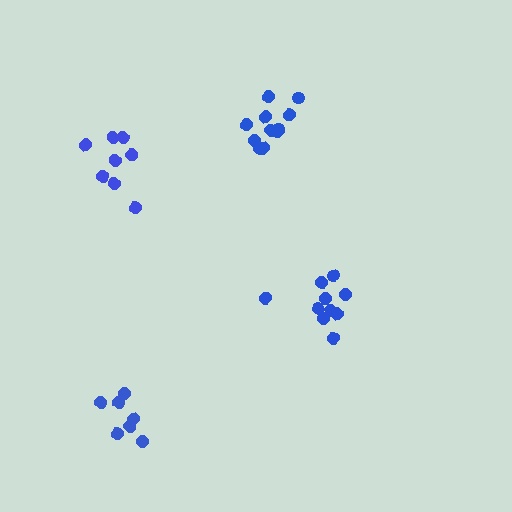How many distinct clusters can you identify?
There are 4 distinct clusters.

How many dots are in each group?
Group 1: 11 dots, Group 2: 8 dots, Group 3: 10 dots, Group 4: 7 dots (36 total).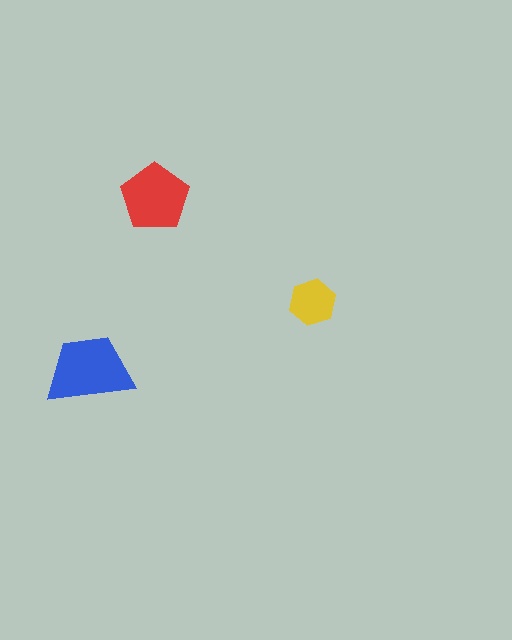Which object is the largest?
The blue trapezoid.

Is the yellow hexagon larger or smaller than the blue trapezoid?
Smaller.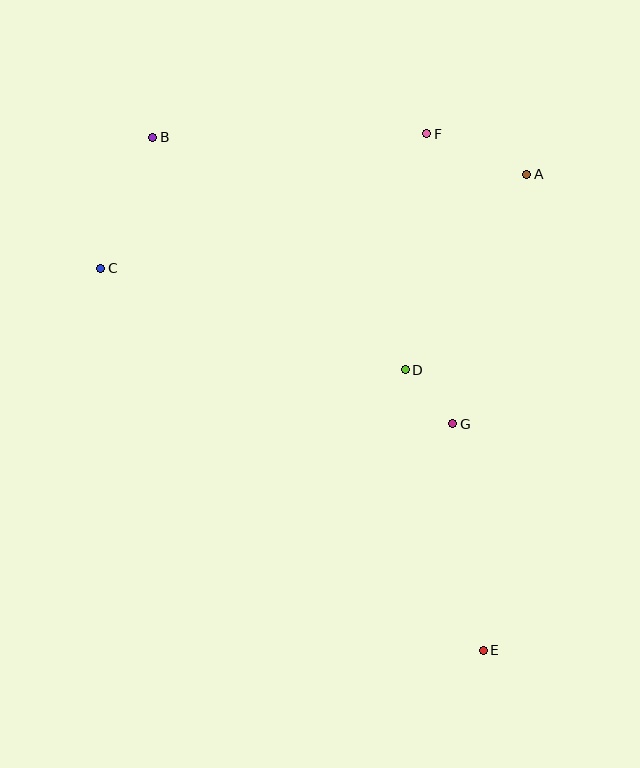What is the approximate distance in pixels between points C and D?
The distance between C and D is approximately 321 pixels.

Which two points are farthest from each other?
Points B and E are farthest from each other.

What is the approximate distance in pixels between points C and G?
The distance between C and G is approximately 385 pixels.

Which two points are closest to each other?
Points D and G are closest to each other.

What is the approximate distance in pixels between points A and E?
The distance between A and E is approximately 478 pixels.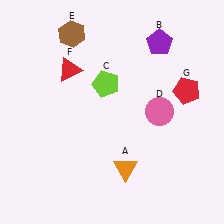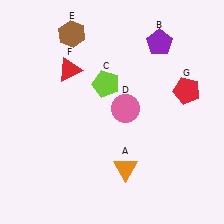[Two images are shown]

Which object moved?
The pink circle (D) moved left.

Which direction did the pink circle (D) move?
The pink circle (D) moved left.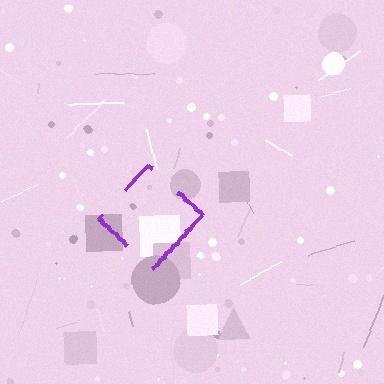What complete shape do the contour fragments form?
The contour fragments form a diamond.